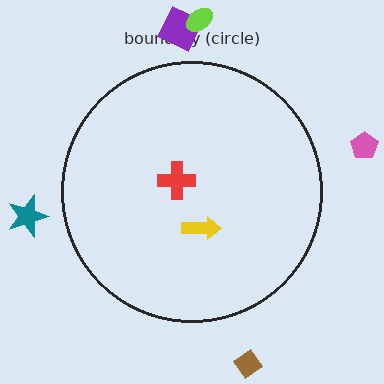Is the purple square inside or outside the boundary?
Outside.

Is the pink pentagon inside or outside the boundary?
Outside.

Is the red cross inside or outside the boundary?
Inside.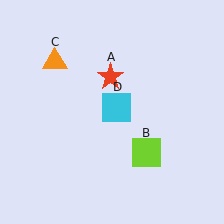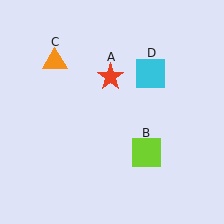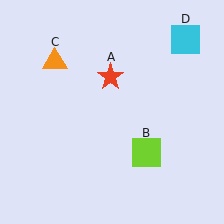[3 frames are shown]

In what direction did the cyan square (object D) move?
The cyan square (object D) moved up and to the right.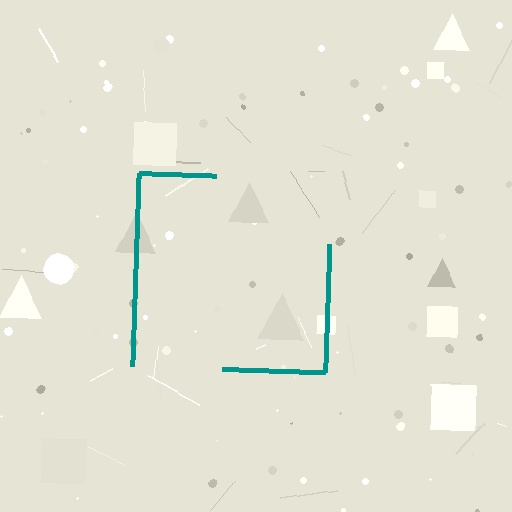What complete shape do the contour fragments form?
The contour fragments form a square.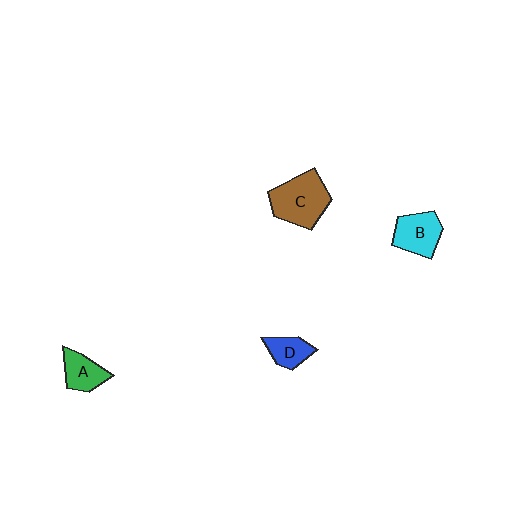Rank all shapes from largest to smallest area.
From largest to smallest: C (brown), B (cyan), A (green), D (blue).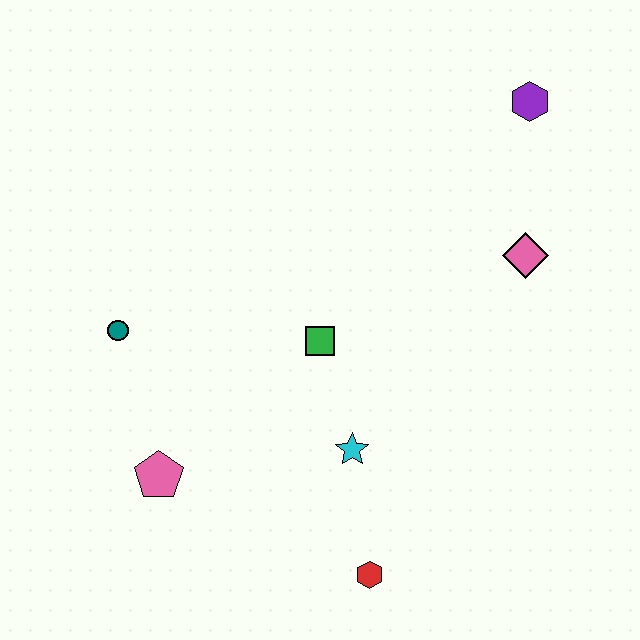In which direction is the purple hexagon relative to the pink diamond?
The purple hexagon is above the pink diamond.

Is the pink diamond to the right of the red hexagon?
Yes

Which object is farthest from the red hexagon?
The purple hexagon is farthest from the red hexagon.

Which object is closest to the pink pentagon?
The teal circle is closest to the pink pentagon.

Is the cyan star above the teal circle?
No